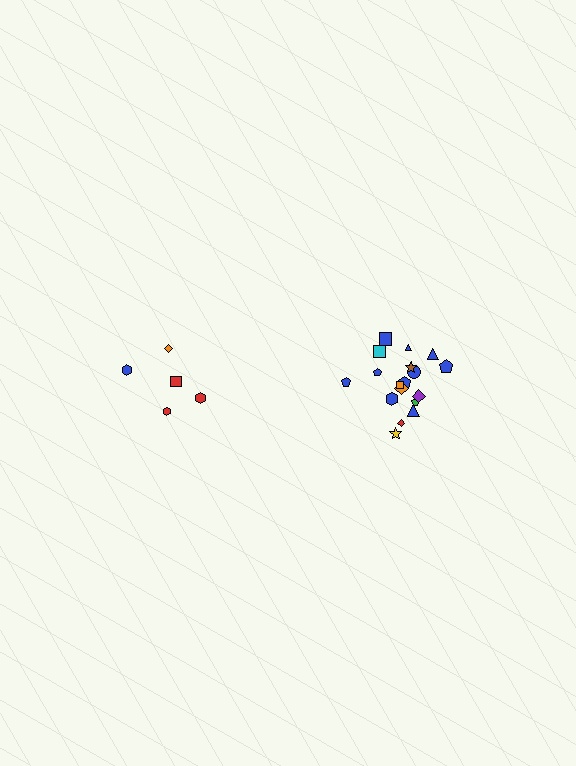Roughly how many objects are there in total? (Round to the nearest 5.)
Roughly 25 objects in total.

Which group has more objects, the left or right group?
The right group.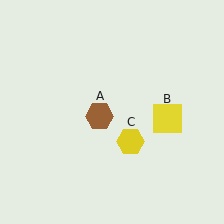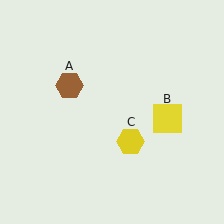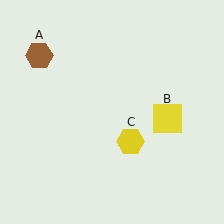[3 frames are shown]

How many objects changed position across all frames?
1 object changed position: brown hexagon (object A).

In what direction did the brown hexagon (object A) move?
The brown hexagon (object A) moved up and to the left.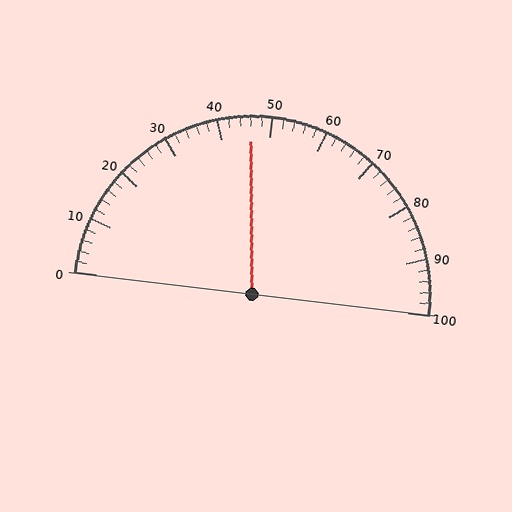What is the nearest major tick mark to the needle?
The nearest major tick mark is 50.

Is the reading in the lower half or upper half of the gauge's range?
The reading is in the lower half of the range (0 to 100).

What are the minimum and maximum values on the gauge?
The gauge ranges from 0 to 100.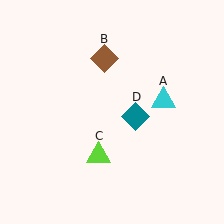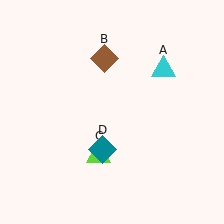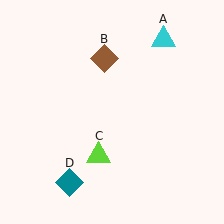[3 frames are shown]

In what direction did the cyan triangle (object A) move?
The cyan triangle (object A) moved up.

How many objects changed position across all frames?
2 objects changed position: cyan triangle (object A), teal diamond (object D).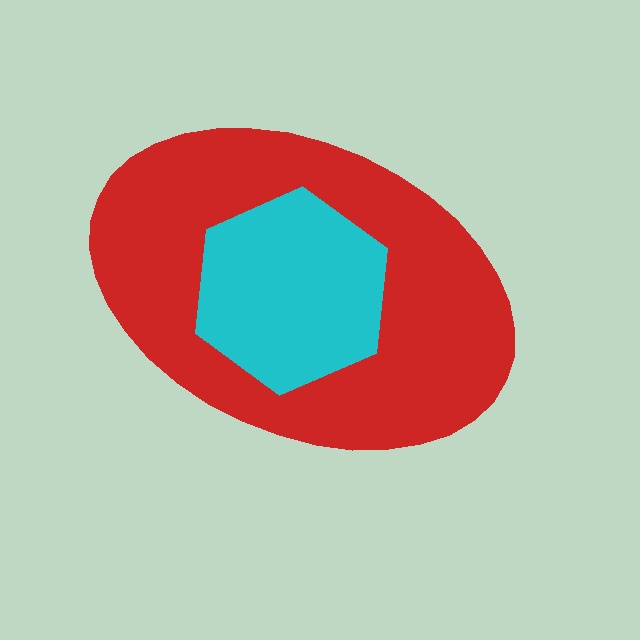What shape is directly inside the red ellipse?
The cyan hexagon.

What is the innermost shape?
The cyan hexagon.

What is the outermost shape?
The red ellipse.